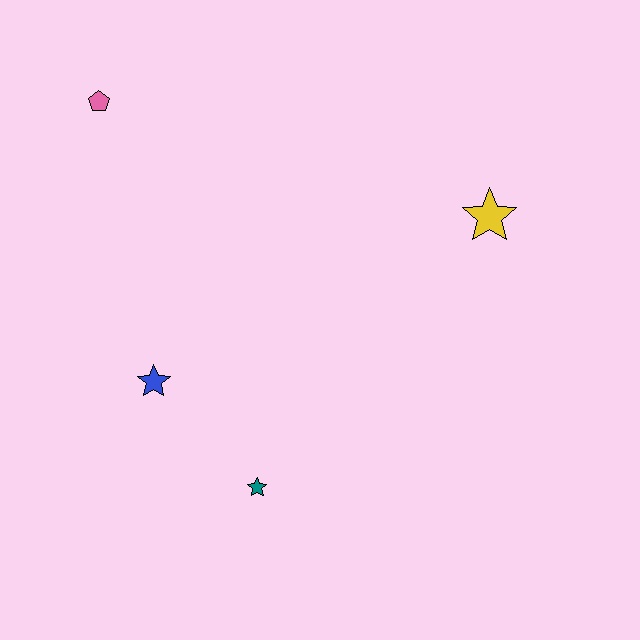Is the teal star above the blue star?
No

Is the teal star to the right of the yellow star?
No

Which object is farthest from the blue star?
The yellow star is farthest from the blue star.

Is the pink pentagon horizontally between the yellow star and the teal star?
No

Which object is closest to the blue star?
The teal star is closest to the blue star.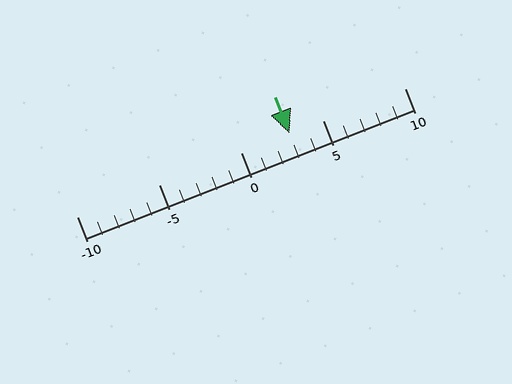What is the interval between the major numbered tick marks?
The major tick marks are spaced 5 units apart.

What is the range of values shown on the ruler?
The ruler shows values from -10 to 10.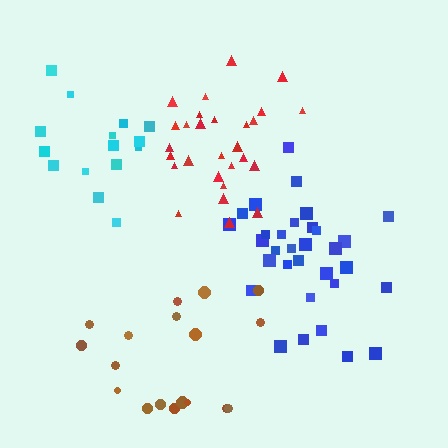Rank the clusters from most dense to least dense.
red, cyan, blue, brown.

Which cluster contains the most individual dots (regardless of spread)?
Blue (32).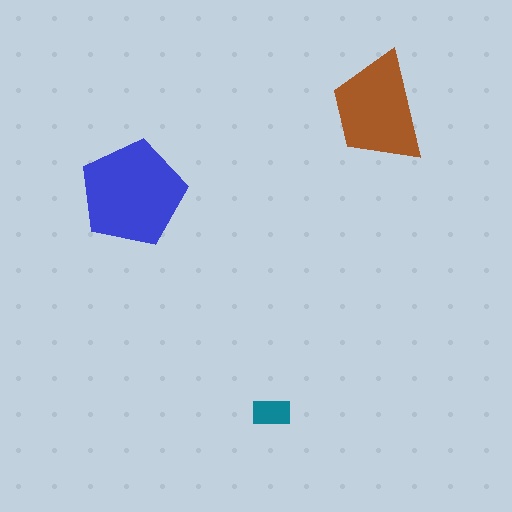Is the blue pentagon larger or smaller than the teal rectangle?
Larger.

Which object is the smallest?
The teal rectangle.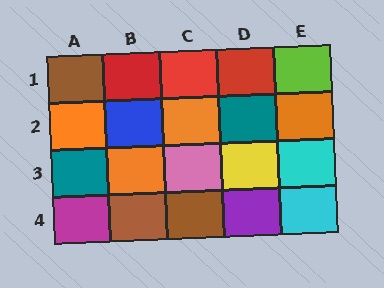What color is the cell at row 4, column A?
Magenta.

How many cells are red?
3 cells are red.